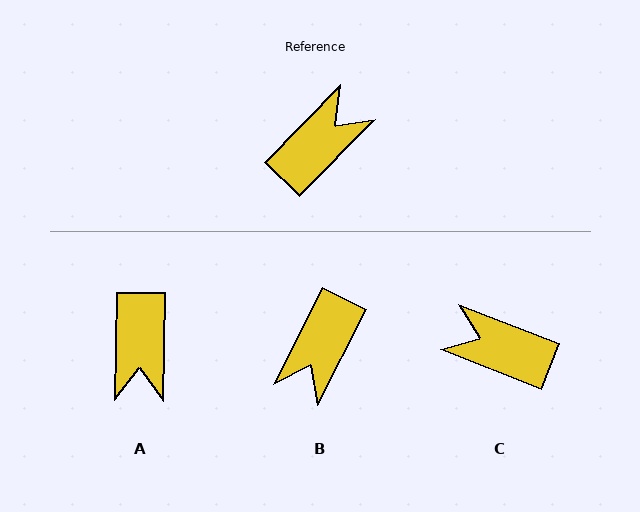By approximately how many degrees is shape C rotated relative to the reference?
Approximately 113 degrees counter-clockwise.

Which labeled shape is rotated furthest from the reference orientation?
B, about 162 degrees away.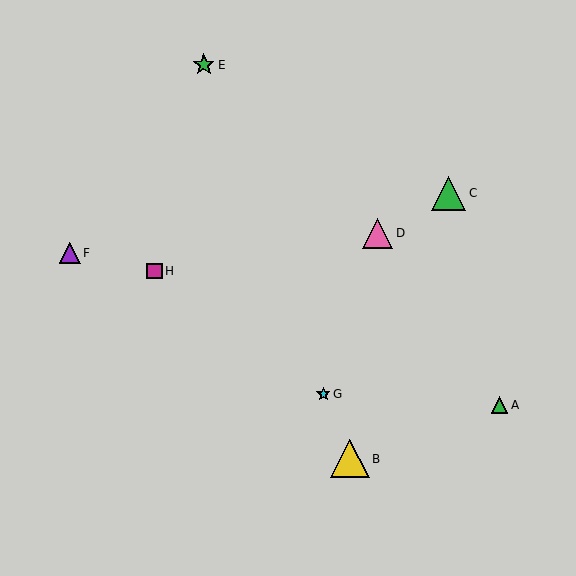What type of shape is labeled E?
Shape E is a green star.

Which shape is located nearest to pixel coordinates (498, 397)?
The green triangle (labeled A) at (499, 405) is nearest to that location.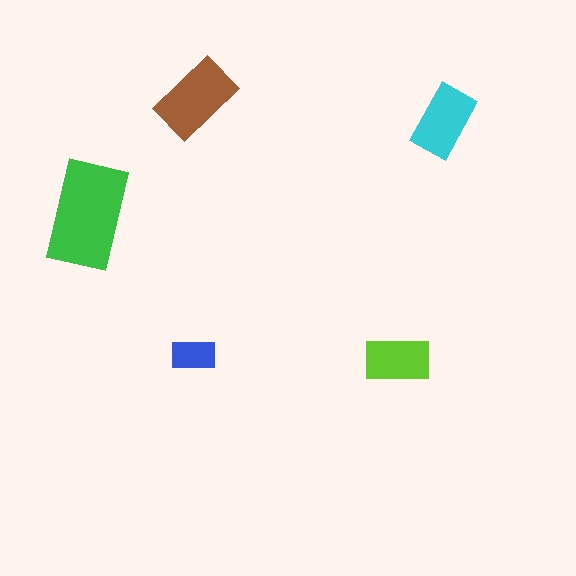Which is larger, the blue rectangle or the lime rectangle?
The lime one.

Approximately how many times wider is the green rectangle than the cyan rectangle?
About 1.5 times wider.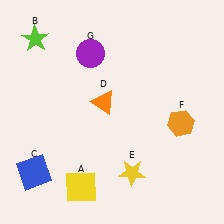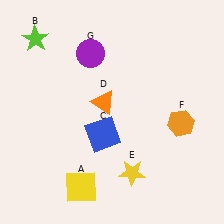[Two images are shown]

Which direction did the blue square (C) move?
The blue square (C) moved right.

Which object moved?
The blue square (C) moved right.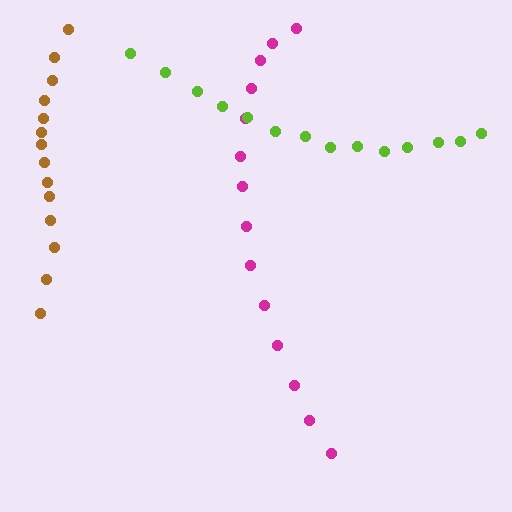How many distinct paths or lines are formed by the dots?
There are 3 distinct paths.